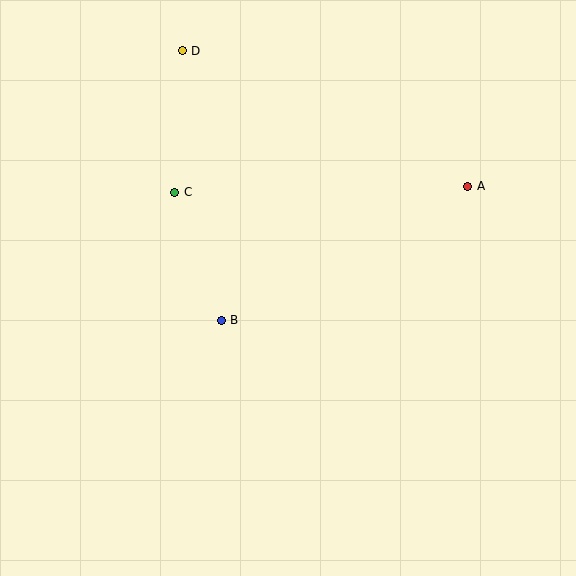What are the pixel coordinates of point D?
Point D is at (182, 51).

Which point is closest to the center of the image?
Point B at (221, 320) is closest to the center.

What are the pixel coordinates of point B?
Point B is at (221, 320).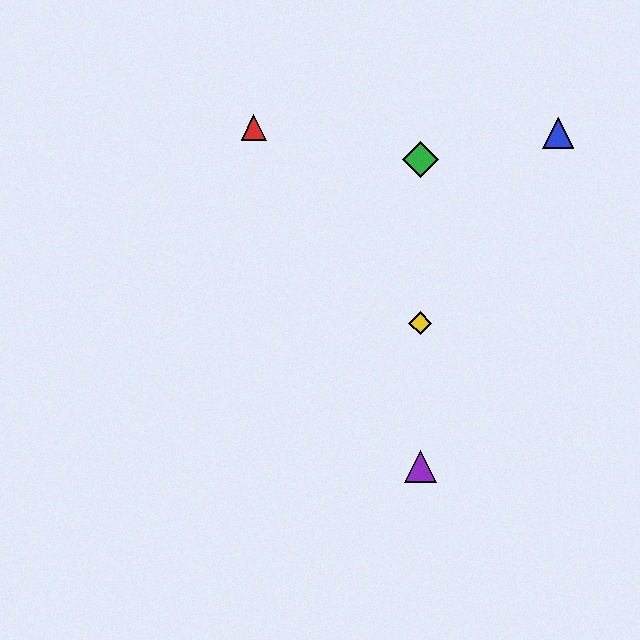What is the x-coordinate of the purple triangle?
The purple triangle is at x≈420.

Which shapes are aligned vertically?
The green diamond, the yellow diamond, the purple triangle are aligned vertically.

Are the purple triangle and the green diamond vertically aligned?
Yes, both are at x≈420.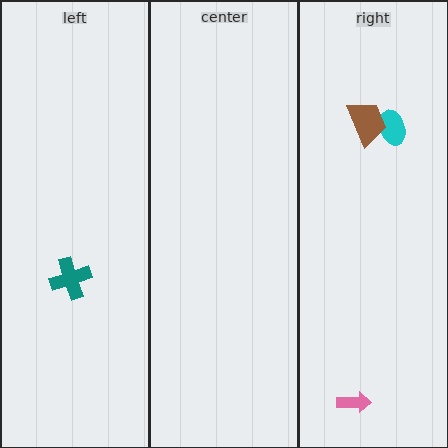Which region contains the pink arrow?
The right region.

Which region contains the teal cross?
The left region.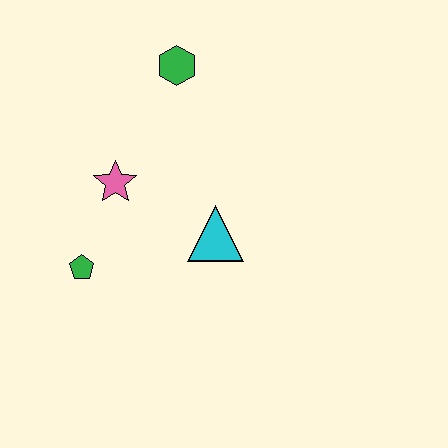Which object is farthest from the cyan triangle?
The green hexagon is farthest from the cyan triangle.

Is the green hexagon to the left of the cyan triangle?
Yes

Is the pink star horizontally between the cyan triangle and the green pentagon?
Yes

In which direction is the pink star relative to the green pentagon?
The pink star is above the green pentagon.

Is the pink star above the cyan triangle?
Yes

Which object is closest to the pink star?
The green pentagon is closest to the pink star.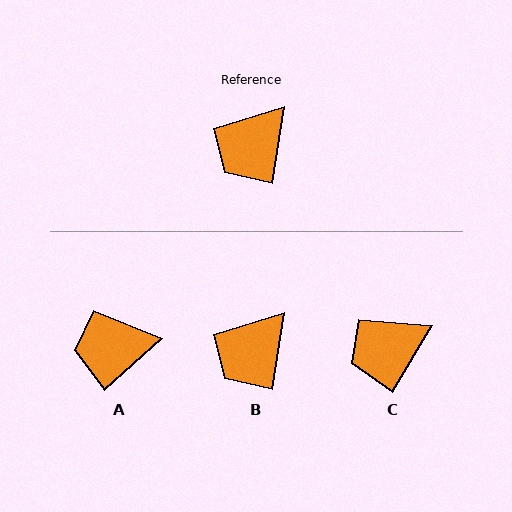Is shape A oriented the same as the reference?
No, it is off by about 39 degrees.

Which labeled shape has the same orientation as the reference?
B.